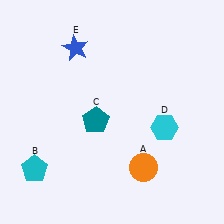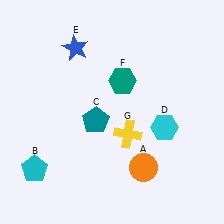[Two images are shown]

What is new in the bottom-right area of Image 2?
A yellow cross (G) was added in the bottom-right area of Image 2.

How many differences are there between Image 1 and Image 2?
There are 2 differences between the two images.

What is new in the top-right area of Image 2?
A teal hexagon (F) was added in the top-right area of Image 2.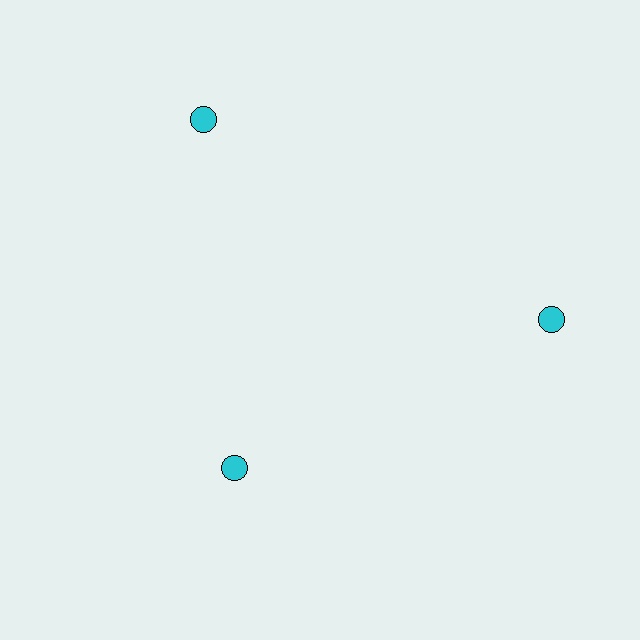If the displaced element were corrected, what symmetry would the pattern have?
It would have 3-fold rotational symmetry — the pattern would map onto itself every 120 degrees.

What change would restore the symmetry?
The symmetry would be restored by moving it outward, back onto the ring so that all 3 circles sit at equal angles and equal distance from the center.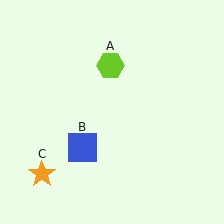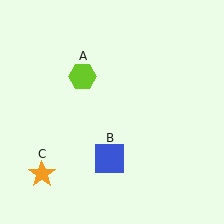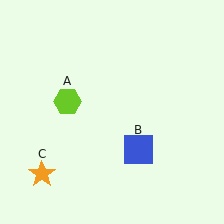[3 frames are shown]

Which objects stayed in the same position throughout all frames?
Orange star (object C) remained stationary.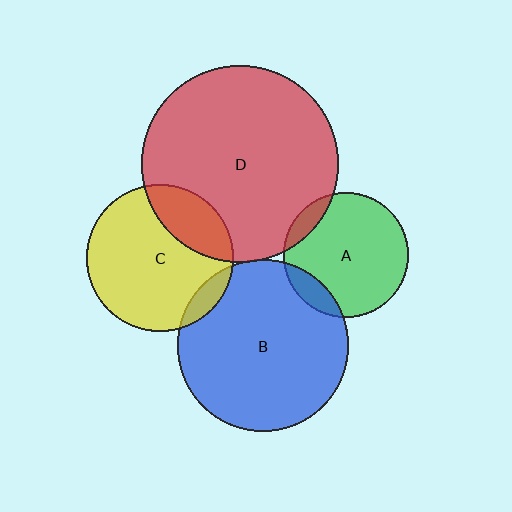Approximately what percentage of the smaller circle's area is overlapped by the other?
Approximately 10%.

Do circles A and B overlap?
Yes.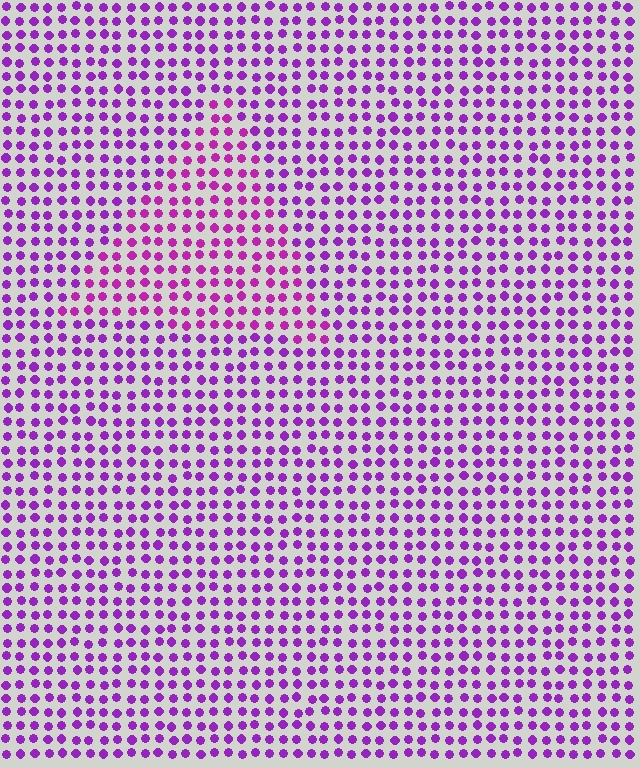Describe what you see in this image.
The image is filled with small purple elements in a uniform arrangement. A triangle-shaped region is visible where the elements are tinted to a slightly different hue, forming a subtle color boundary.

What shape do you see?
I see a triangle.